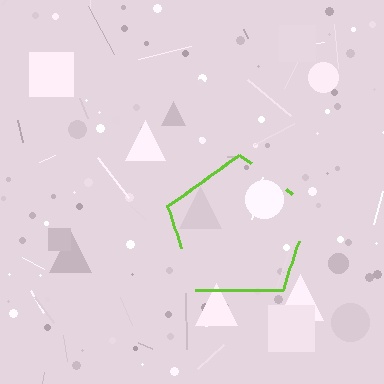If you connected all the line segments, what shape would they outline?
They would outline a pentagon.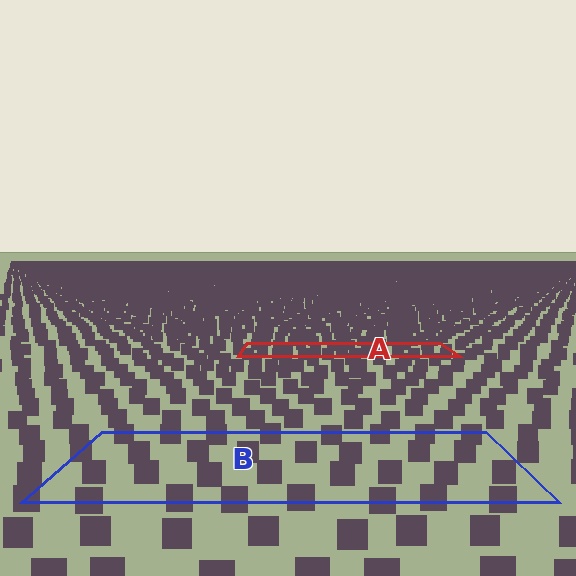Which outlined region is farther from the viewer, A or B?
Region A is farther from the viewer — the texture elements inside it appear smaller and more densely packed.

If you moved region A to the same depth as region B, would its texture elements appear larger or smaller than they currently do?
They would appear larger. At a closer depth, the same texture elements are projected at a bigger on-screen size.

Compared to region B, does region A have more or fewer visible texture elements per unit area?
Region A has more texture elements per unit area — they are packed more densely because it is farther away.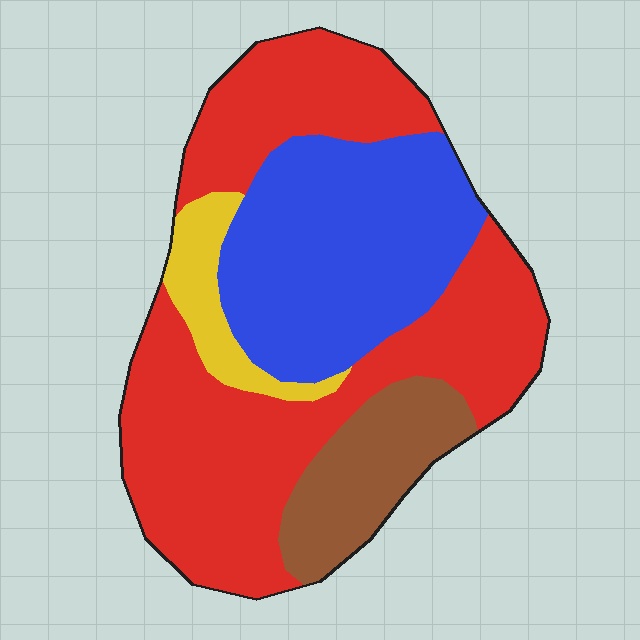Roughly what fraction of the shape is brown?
Brown covers roughly 15% of the shape.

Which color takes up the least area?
Yellow, at roughly 5%.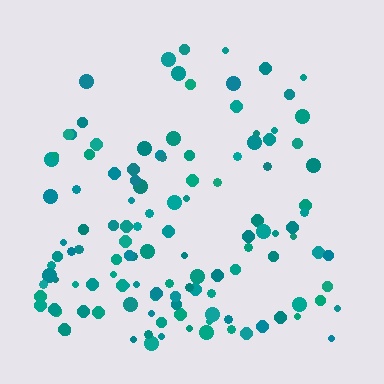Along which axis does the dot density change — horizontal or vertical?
Vertical.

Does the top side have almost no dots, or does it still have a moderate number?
Still a moderate number, just noticeably fewer than the bottom.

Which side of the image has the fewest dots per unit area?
The top.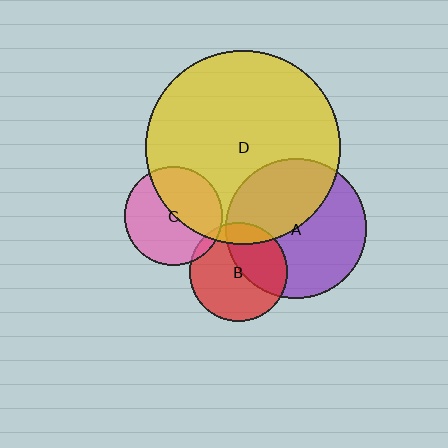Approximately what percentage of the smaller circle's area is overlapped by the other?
Approximately 40%.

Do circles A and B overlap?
Yes.